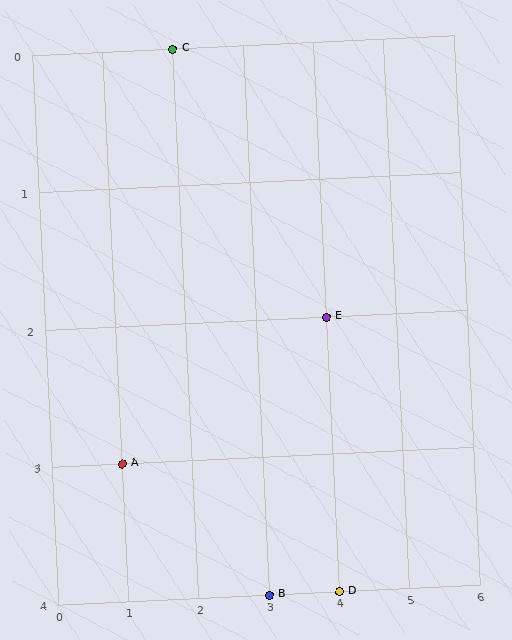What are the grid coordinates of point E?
Point E is at grid coordinates (4, 2).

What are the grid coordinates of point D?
Point D is at grid coordinates (4, 4).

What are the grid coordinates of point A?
Point A is at grid coordinates (1, 3).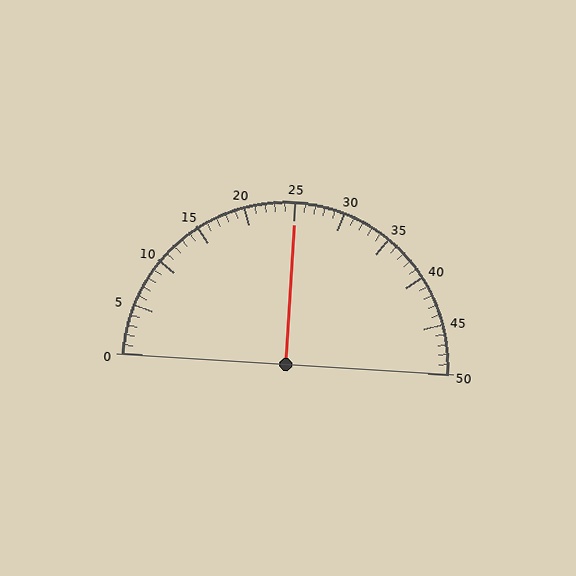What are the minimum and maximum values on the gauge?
The gauge ranges from 0 to 50.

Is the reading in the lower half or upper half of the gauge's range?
The reading is in the upper half of the range (0 to 50).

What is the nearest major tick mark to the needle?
The nearest major tick mark is 25.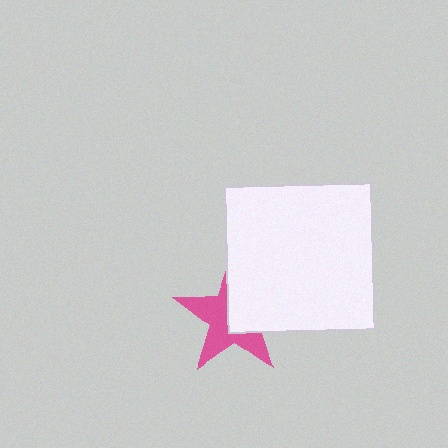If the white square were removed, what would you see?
You would see the complete pink star.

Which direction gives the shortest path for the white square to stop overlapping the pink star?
Moving toward the upper-right gives the shortest separation.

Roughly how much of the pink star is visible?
About half of it is visible (roughly 54%).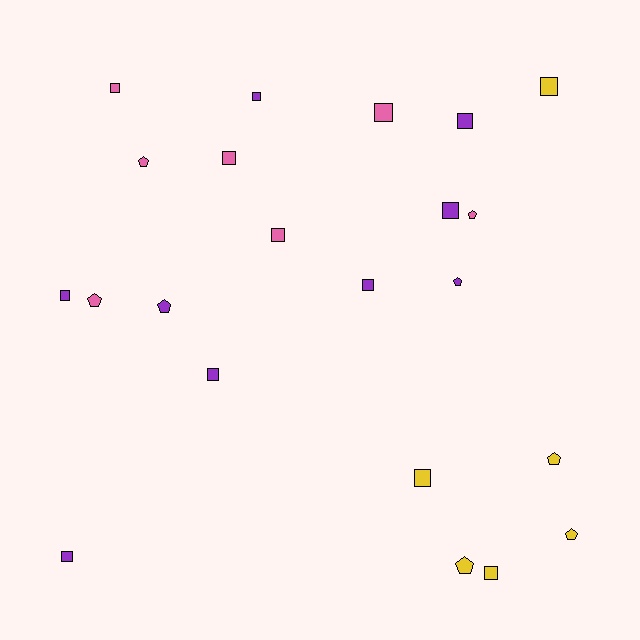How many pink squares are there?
There are 4 pink squares.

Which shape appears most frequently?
Square, with 14 objects.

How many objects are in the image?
There are 22 objects.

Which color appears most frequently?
Purple, with 9 objects.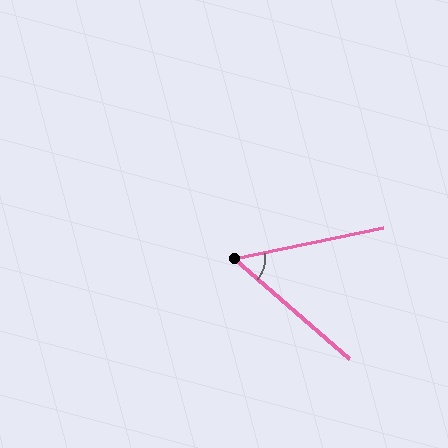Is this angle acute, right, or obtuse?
It is acute.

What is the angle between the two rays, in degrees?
Approximately 53 degrees.